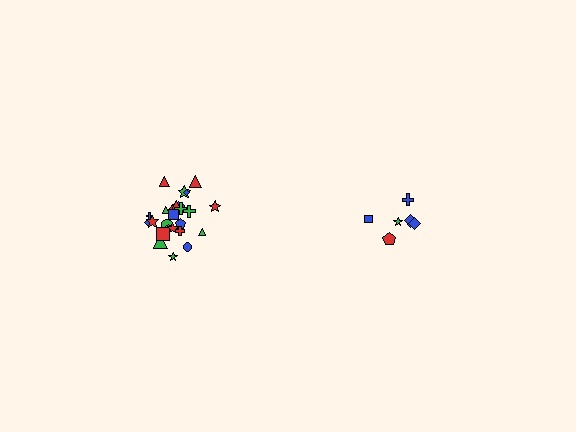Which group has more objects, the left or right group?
The left group.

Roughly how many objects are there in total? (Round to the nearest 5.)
Roughly 30 objects in total.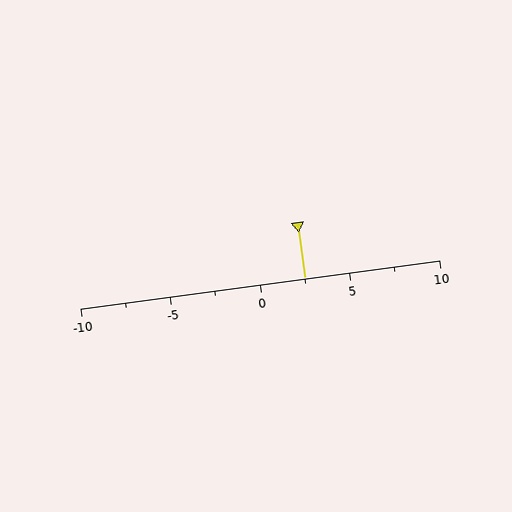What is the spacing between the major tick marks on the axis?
The major ticks are spaced 5 apart.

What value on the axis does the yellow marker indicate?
The marker indicates approximately 2.5.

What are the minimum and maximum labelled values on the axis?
The axis runs from -10 to 10.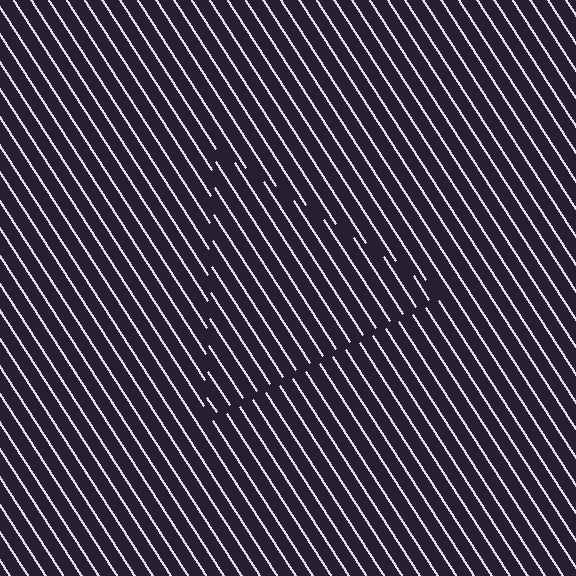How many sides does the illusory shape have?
3 sides — the line-ends trace a triangle.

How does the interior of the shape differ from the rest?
The interior of the shape contains the same grating, shifted by half a period — the contour is defined by the phase discontinuity where line-ends from the inner and outer gratings abut.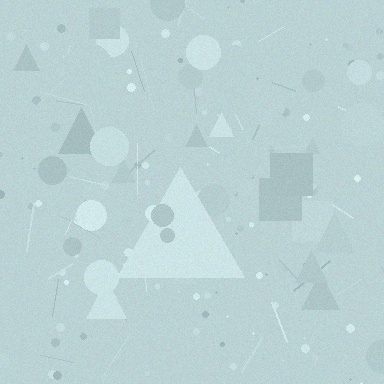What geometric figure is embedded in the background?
A triangle is embedded in the background.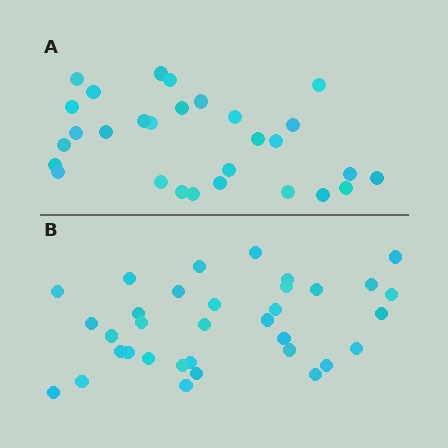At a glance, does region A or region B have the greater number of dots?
Region B (the bottom region) has more dots.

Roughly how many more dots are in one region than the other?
Region B has about 5 more dots than region A.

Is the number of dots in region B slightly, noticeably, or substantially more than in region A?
Region B has only slightly more — the two regions are fairly close. The ratio is roughly 1.2 to 1.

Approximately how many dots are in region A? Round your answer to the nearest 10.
About 30 dots. (The exact count is 29, which rounds to 30.)